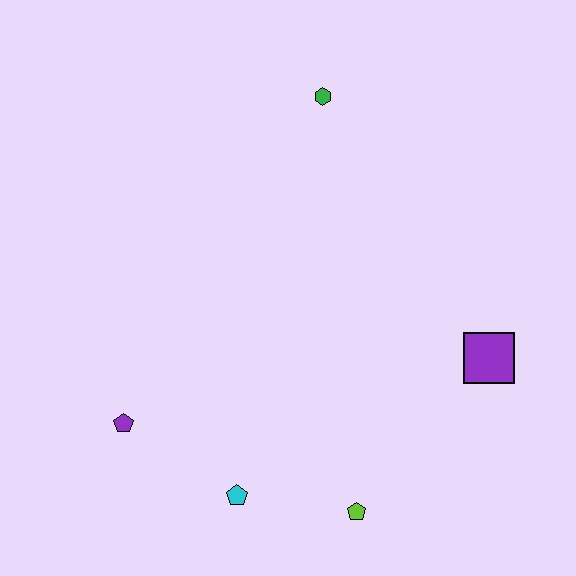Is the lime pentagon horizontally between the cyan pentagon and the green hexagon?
No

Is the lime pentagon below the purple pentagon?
Yes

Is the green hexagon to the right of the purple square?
No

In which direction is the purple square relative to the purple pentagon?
The purple square is to the right of the purple pentagon.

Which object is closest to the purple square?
The lime pentagon is closest to the purple square.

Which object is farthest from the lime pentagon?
The green hexagon is farthest from the lime pentagon.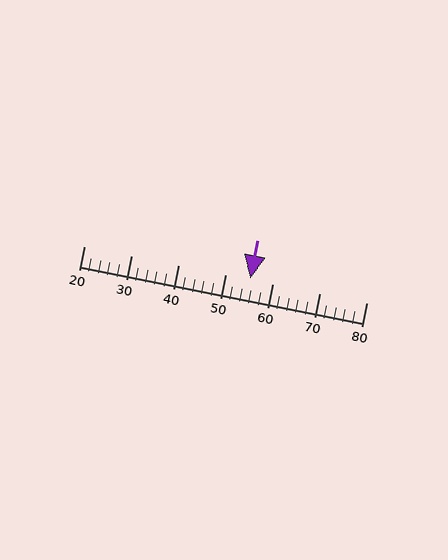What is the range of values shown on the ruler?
The ruler shows values from 20 to 80.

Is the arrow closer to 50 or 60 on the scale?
The arrow is closer to 60.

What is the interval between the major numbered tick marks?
The major tick marks are spaced 10 units apart.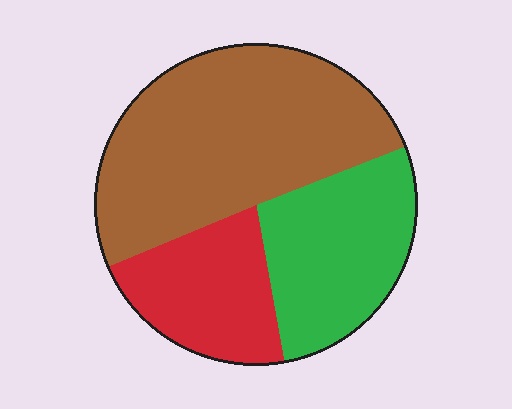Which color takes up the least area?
Red, at roughly 20%.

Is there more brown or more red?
Brown.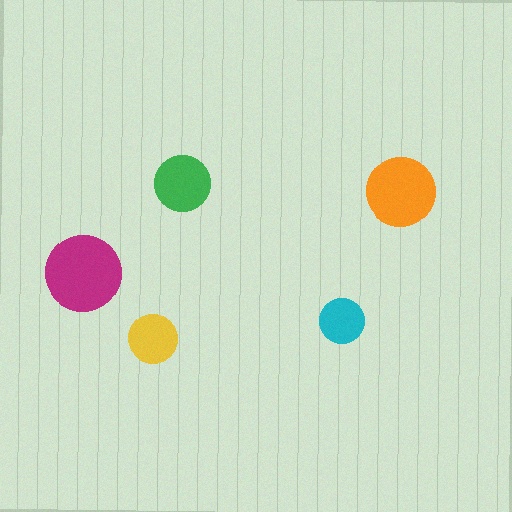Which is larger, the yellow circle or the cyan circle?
The yellow one.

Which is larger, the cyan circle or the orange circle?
The orange one.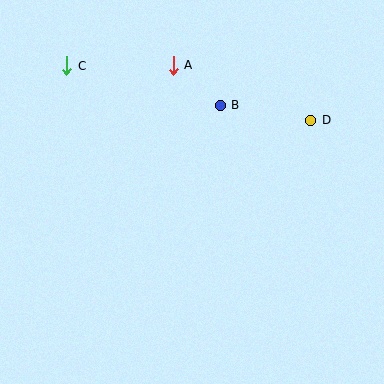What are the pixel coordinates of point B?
Point B is at (220, 105).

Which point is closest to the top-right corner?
Point D is closest to the top-right corner.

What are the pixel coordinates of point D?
Point D is at (311, 120).